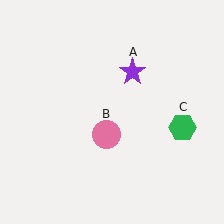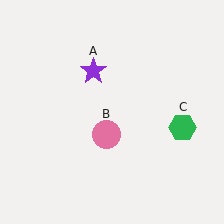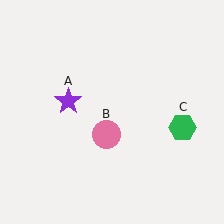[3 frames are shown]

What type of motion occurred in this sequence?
The purple star (object A) rotated counterclockwise around the center of the scene.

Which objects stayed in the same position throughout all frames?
Pink circle (object B) and green hexagon (object C) remained stationary.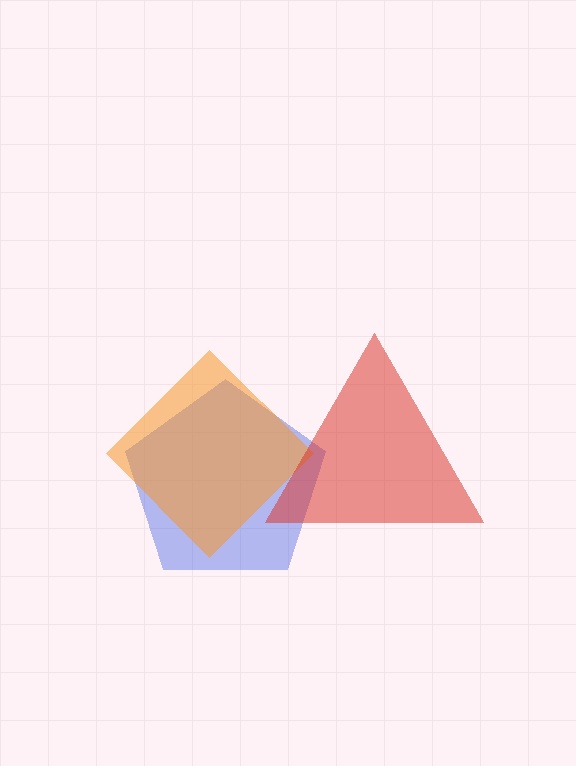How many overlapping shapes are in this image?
There are 3 overlapping shapes in the image.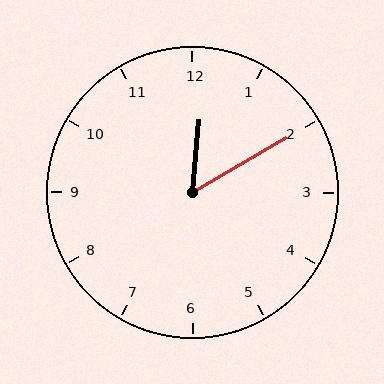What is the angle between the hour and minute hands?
Approximately 55 degrees.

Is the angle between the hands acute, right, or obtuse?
It is acute.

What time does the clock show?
12:10.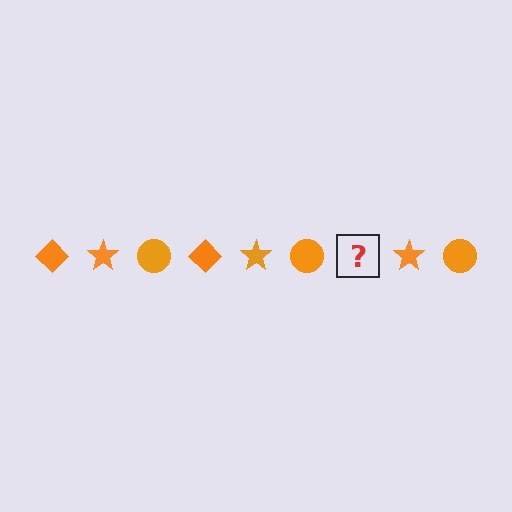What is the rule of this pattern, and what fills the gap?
The rule is that the pattern cycles through diamond, star, circle shapes in orange. The gap should be filled with an orange diamond.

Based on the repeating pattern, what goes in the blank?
The blank should be an orange diamond.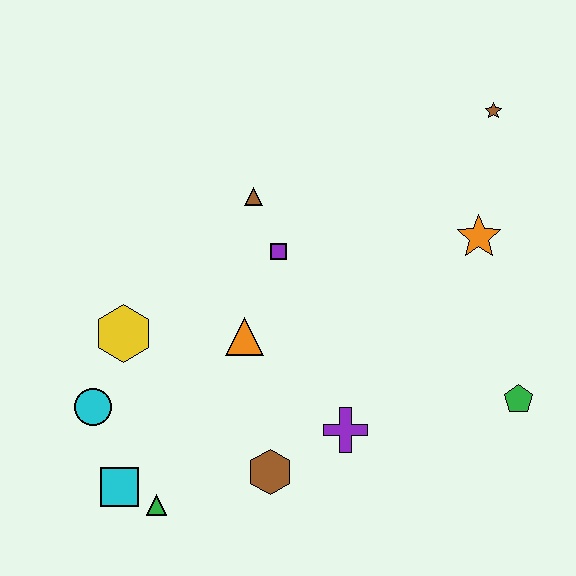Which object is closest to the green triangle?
The cyan square is closest to the green triangle.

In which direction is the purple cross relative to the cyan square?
The purple cross is to the right of the cyan square.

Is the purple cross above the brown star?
No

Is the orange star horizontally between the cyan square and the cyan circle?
No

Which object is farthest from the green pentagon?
The cyan circle is farthest from the green pentagon.